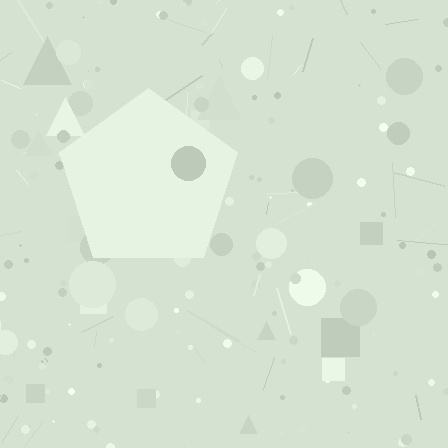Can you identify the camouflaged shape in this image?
The camouflaged shape is a pentagon.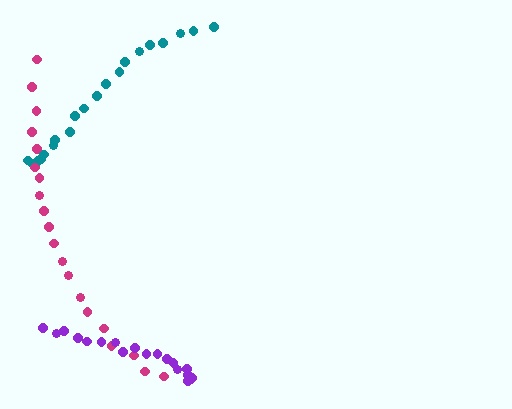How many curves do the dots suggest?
There are 3 distinct paths.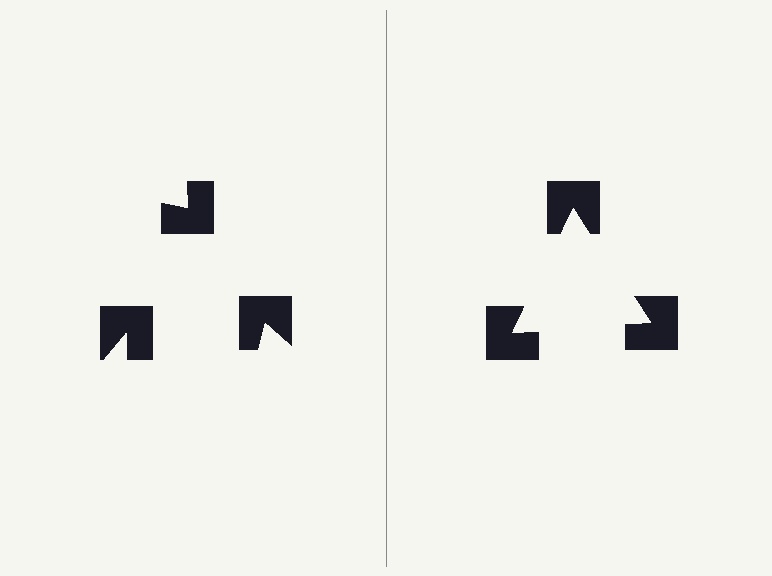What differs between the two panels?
The notched squares are positioned identically on both sides; only the wedge orientations differ. On the right they align to a triangle; on the left they are misaligned.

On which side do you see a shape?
An illusory triangle appears on the right side. On the left side the wedge cuts are rotated, so no coherent shape forms.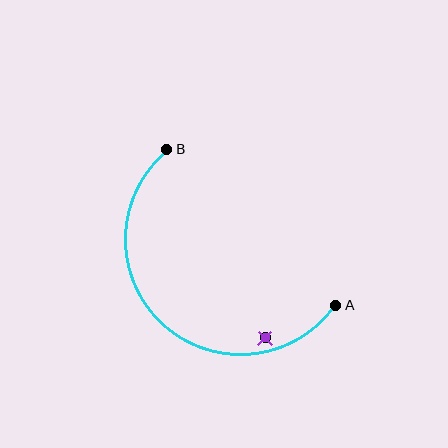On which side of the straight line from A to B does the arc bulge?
The arc bulges below and to the left of the straight line connecting A and B.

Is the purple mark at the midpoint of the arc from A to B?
No — the purple mark does not lie on the arc at all. It sits slightly inside the curve.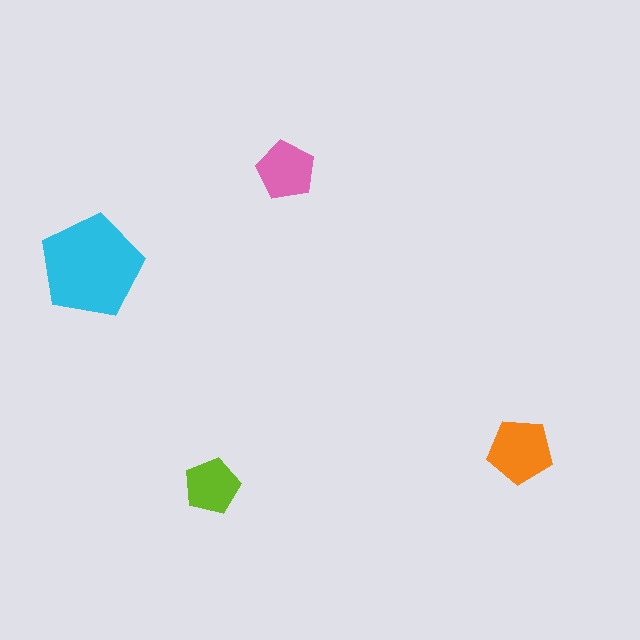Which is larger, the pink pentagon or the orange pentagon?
The orange one.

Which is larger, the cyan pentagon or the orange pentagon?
The cyan one.